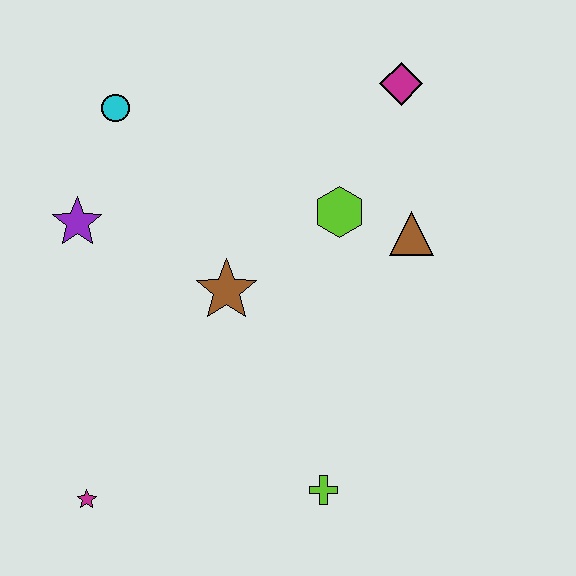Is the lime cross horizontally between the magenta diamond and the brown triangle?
No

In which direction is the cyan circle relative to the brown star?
The cyan circle is above the brown star.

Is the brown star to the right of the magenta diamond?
No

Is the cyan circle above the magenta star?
Yes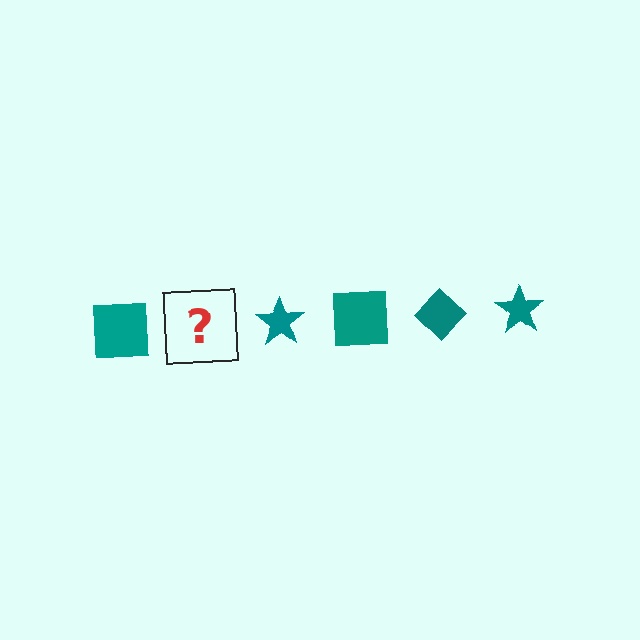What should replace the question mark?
The question mark should be replaced with a teal diamond.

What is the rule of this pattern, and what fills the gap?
The rule is that the pattern cycles through square, diamond, star shapes in teal. The gap should be filled with a teal diamond.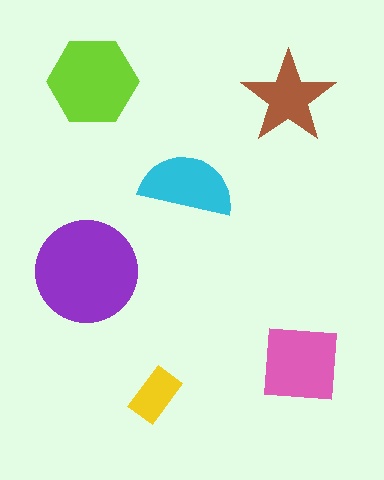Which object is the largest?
The purple circle.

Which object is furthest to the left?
The purple circle is leftmost.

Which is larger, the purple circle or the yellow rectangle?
The purple circle.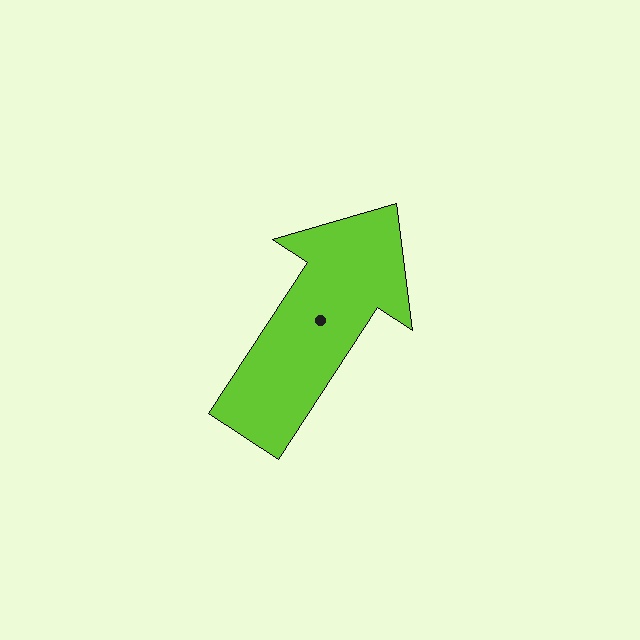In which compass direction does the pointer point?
Northeast.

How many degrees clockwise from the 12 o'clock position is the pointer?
Approximately 33 degrees.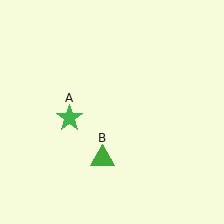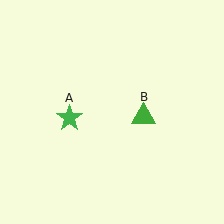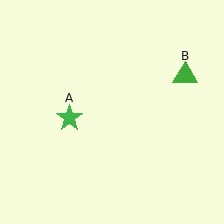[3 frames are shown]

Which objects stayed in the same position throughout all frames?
Green star (object A) remained stationary.